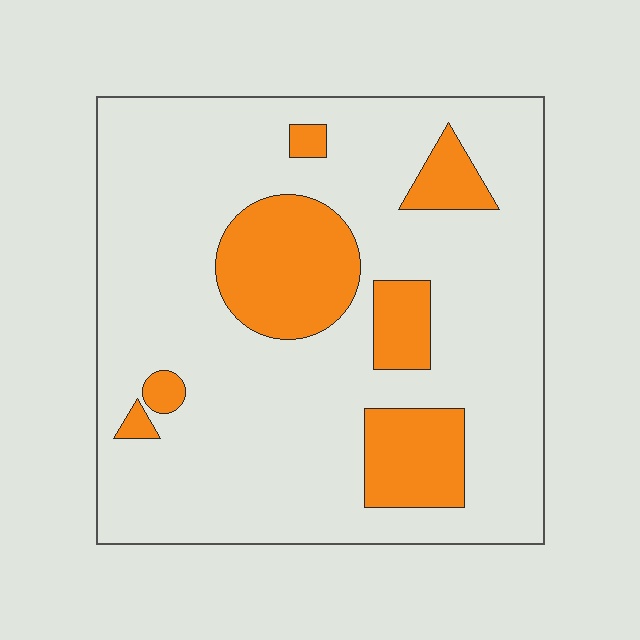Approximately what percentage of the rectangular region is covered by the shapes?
Approximately 20%.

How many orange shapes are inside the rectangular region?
7.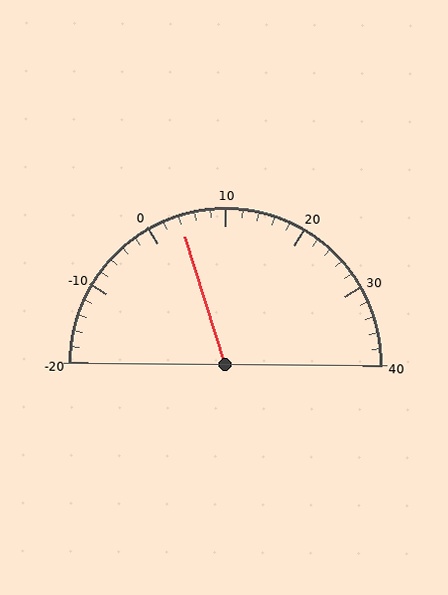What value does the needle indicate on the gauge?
The needle indicates approximately 4.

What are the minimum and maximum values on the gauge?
The gauge ranges from -20 to 40.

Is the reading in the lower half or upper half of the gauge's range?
The reading is in the lower half of the range (-20 to 40).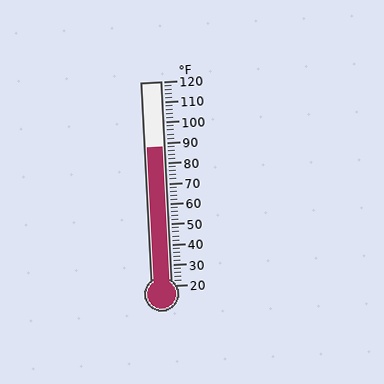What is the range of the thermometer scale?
The thermometer scale ranges from 20°F to 120°F.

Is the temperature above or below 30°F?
The temperature is above 30°F.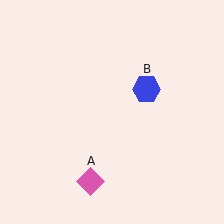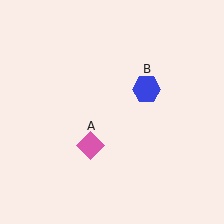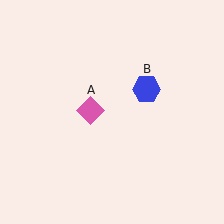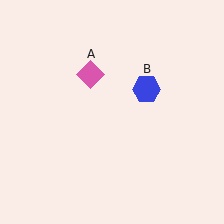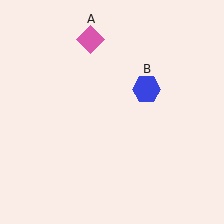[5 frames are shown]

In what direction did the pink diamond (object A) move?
The pink diamond (object A) moved up.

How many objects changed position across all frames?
1 object changed position: pink diamond (object A).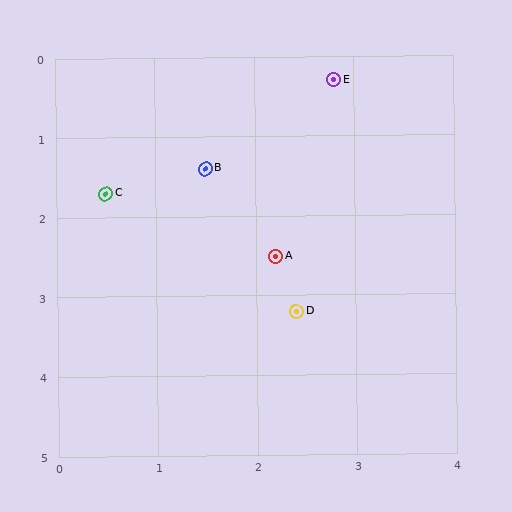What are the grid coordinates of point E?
Point E is at approximately (2.8, 0.3).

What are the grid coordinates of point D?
Point D is at approximately (2.4, 3.2).